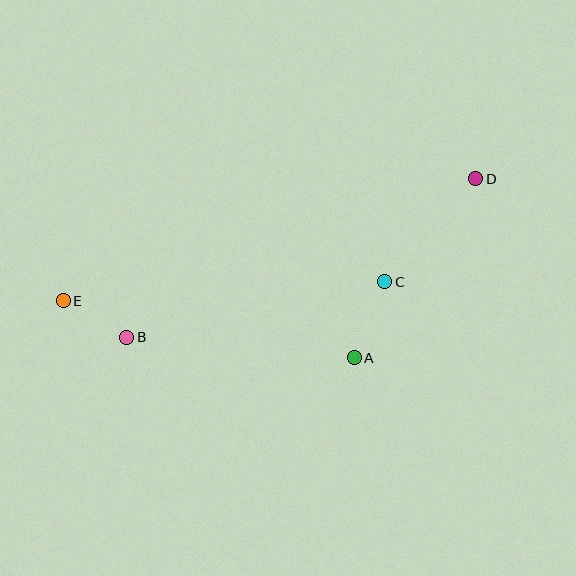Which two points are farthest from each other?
Points D and E are farthest from each other.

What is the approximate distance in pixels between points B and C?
The distance between B and C is approximately 264 pixels.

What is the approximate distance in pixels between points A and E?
The distance between A and E is approximately 297 pixels.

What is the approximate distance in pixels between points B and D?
The distance between B and D is approximately 383 pixels.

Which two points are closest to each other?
Points B and E are closest to each other.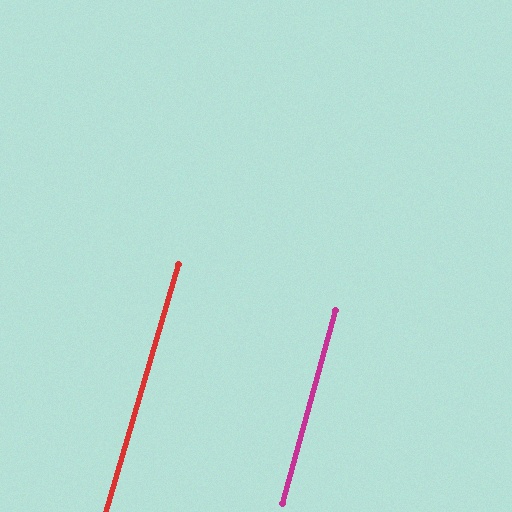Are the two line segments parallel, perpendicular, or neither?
Parallel — their directions differ by only 1.1°.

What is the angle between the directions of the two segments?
Approximately 1 degree.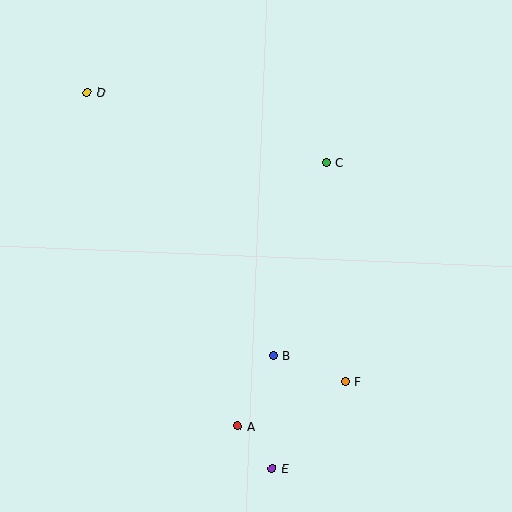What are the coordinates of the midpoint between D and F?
The midpoint between D and F is at (216, 237).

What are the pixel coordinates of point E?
Point E is at (272, 469).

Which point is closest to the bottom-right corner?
Point F is closest to the bottom-right corner.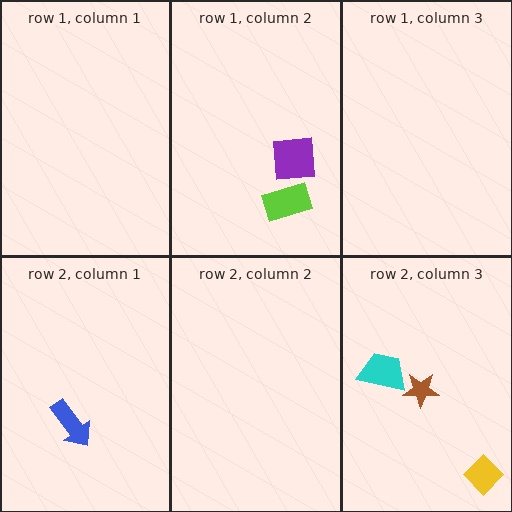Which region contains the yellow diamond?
The row 2, column 3 region.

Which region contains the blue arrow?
The row 2, column 1 region.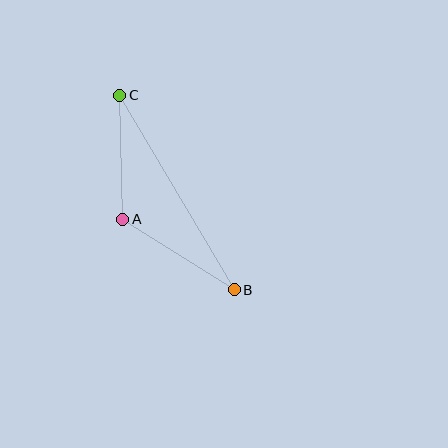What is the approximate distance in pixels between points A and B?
The distance between A and B is approximately 132 pixels.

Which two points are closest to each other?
Points A and C are closest to each other.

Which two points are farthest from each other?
Points B and C are farthest from each other.